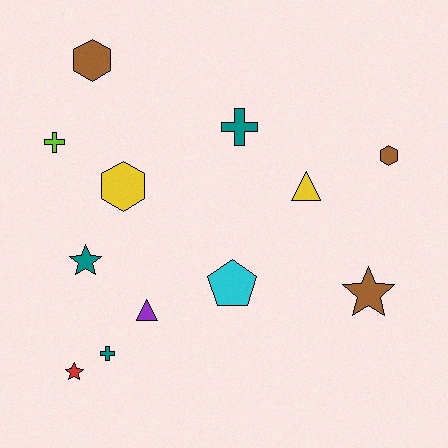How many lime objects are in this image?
There is 1 lime object.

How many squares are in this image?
There are no squares.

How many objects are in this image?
There are 12 objects.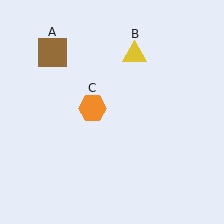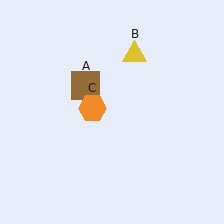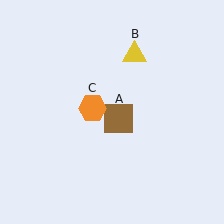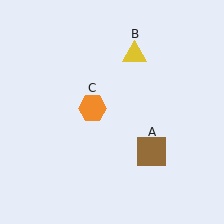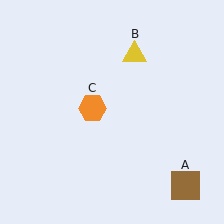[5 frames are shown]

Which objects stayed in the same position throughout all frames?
Yellow triangle (object B) and orange hexagon (object C) remained stationary.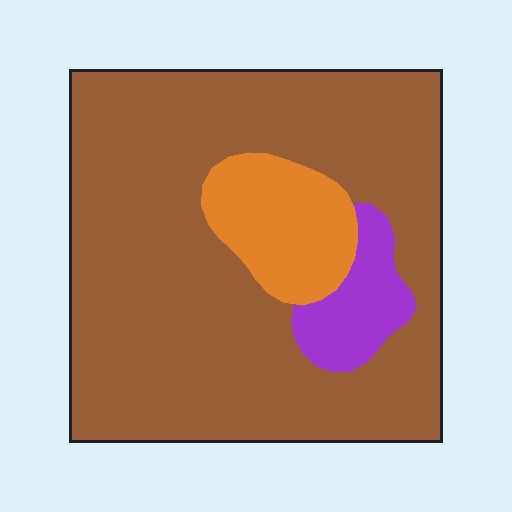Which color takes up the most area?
Brown, at roughly 80%.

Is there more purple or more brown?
Brown.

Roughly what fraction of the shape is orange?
Orange takes up less than a quarter of the shape.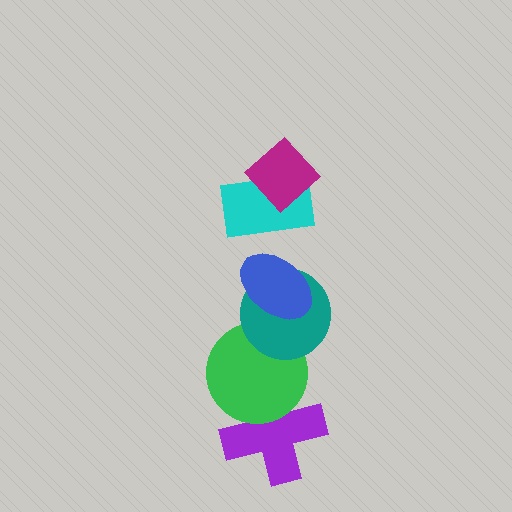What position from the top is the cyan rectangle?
The cyan rectangle is 2nd from the top.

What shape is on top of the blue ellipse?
The cyan rectangle is on top of the blue ellipse.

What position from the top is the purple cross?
The purple cross is 6th from the top.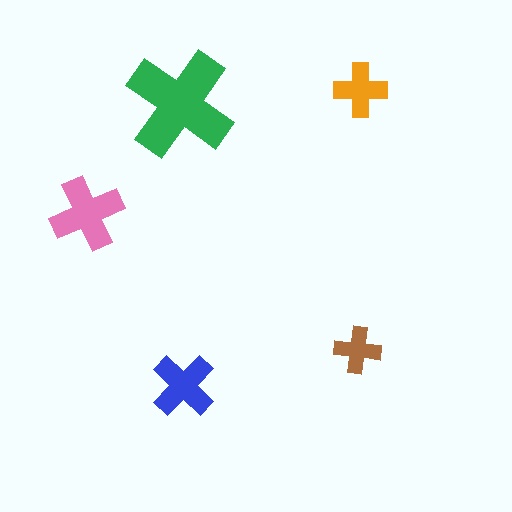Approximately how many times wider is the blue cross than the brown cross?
About 1.5 times wider.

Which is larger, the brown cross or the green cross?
The green one.